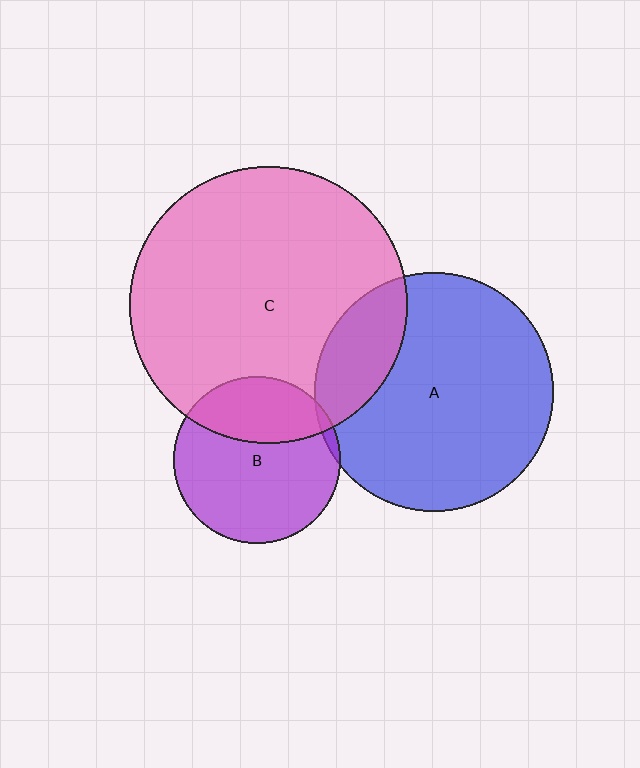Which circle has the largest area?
Circle C (pink).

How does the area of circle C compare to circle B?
Approximately 2.8 times.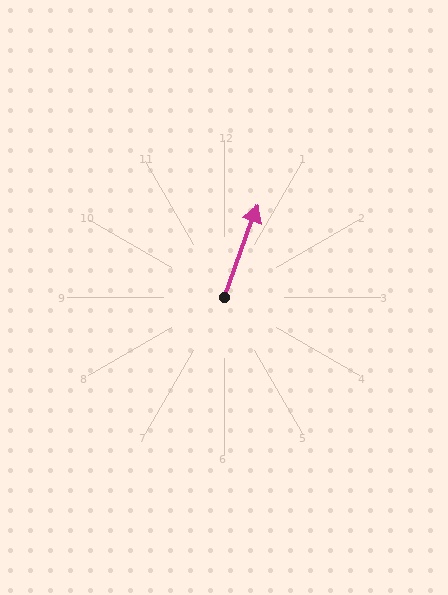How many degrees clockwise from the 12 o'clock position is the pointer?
Approximately 20 degrees.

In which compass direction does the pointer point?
North.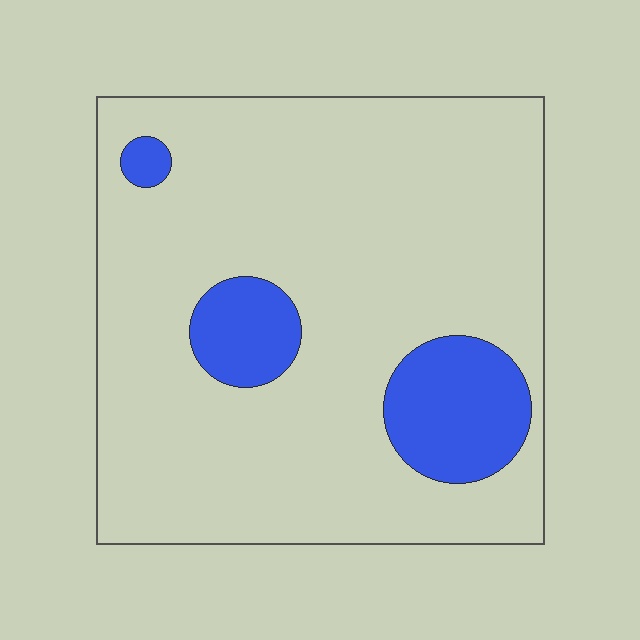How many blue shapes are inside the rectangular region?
3.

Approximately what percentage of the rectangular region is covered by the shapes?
Approximately 15%.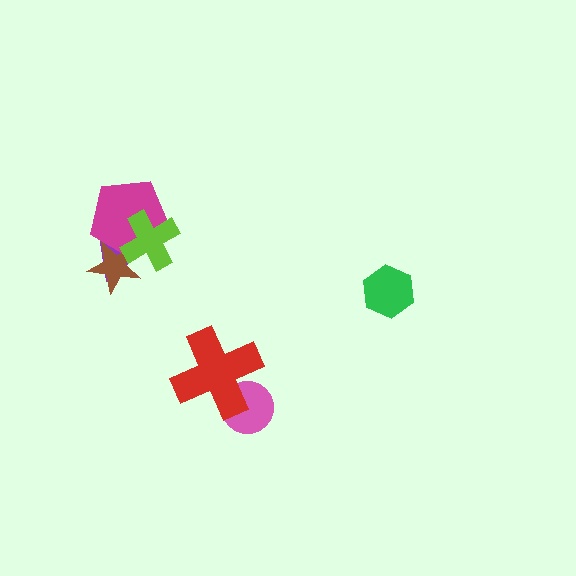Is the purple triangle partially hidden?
Yes, it is partially covered by another shape.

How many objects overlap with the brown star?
3 objects overlap with the brown star.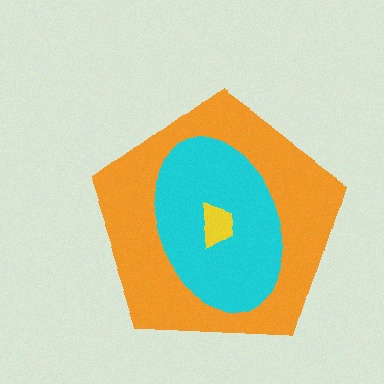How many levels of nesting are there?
3.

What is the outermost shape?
The orange pentagon.